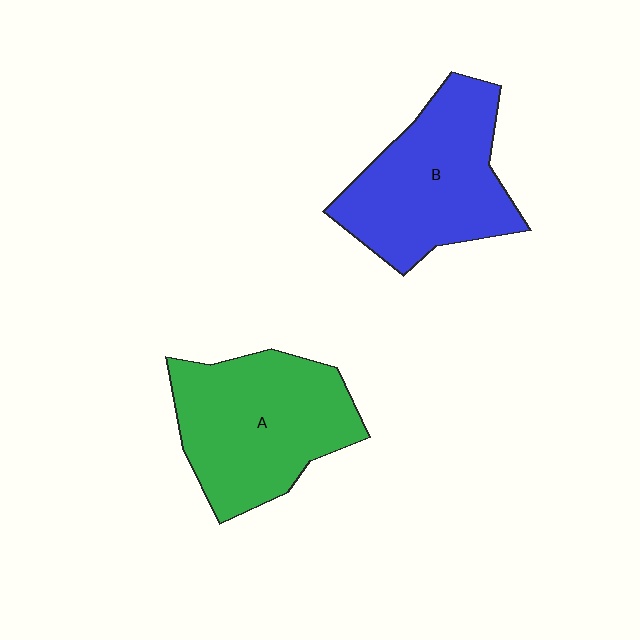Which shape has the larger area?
Shape A (green).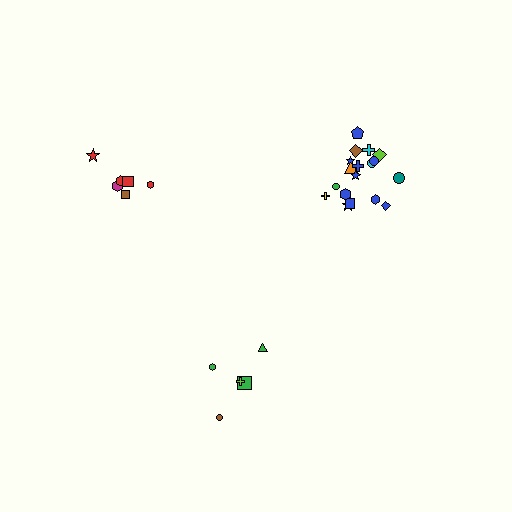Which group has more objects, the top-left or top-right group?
The top-right group.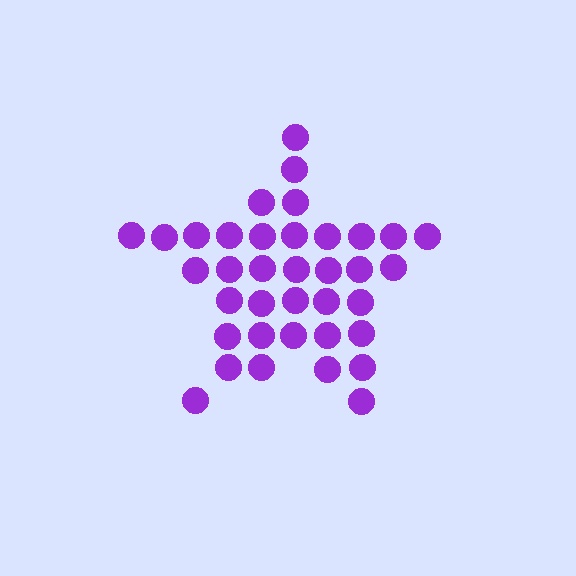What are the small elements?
The small elements are circles.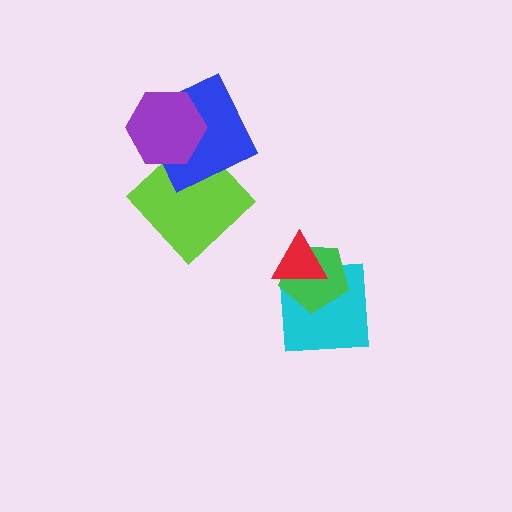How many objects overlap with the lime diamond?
2 objects overlap with the lime diamond.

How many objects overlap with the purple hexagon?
2 objects overlap with the purple hexagon.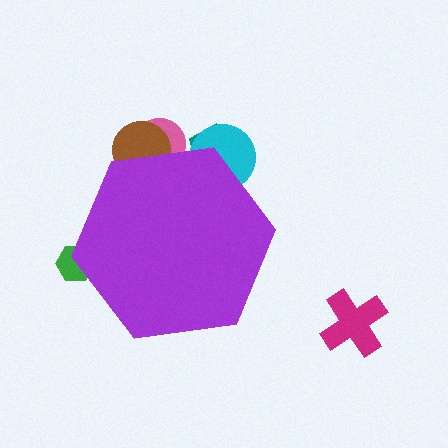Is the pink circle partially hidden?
Yes, the pink circle is partially hidden behind the purple hexagon.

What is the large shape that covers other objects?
A purple hexagon.